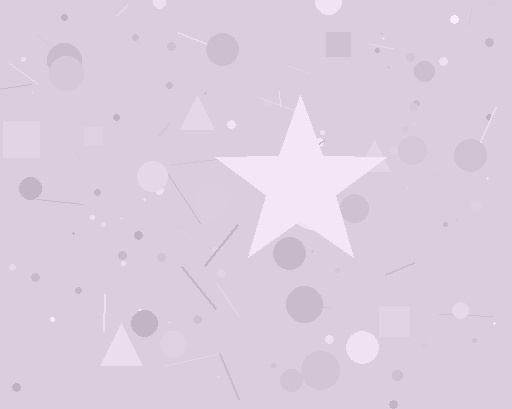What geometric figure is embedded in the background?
A star is embedded in the background.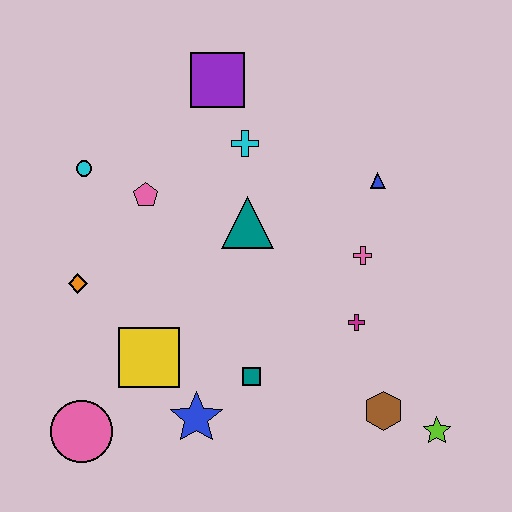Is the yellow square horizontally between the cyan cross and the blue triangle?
No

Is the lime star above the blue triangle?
No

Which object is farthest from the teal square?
The purple square is farthest from the teal square.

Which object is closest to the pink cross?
The magenta cross is closest to the pink cross.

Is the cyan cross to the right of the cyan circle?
Yes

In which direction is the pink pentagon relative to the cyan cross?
The pink pentagon is to the left of the cyan cross.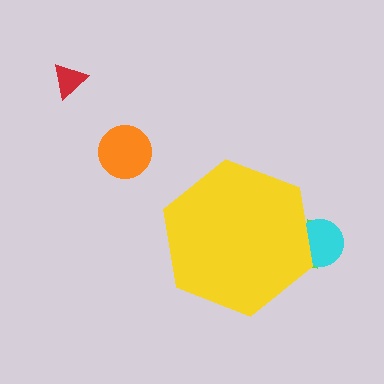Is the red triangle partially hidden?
No, the red triangle is fully visible.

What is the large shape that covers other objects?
A yellow hexagon.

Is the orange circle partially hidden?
No, the orange circle is fully visible.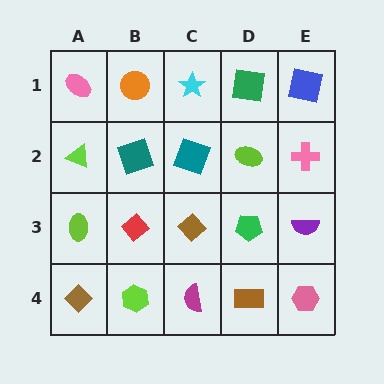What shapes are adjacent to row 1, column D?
A lime ellipse (row 2, column D), a cyan star (row 1, column C), a blue square (row 1, column E).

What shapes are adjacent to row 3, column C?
A teal square (row 2, column C), a magenta semicircle (row 4, column C), a red diamond (row 3, column B), a green pentagon (row 3, column D).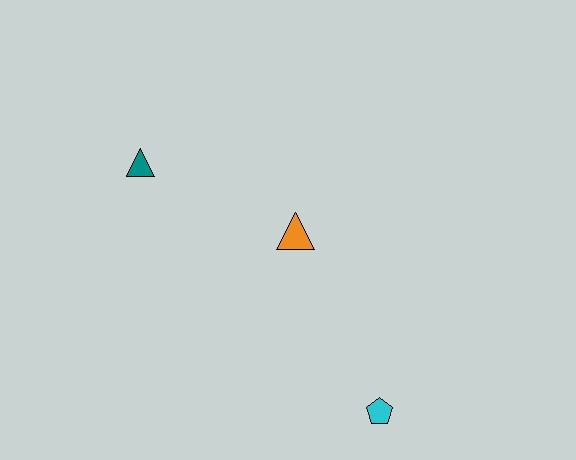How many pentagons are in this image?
There is 1 pentagon.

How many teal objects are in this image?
There is 1 teal object.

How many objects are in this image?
There are 3 objects.